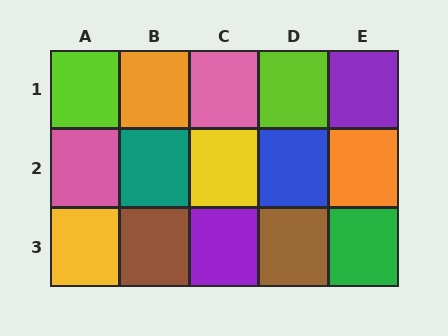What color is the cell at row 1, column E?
Purple.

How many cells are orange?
2 cells are orange.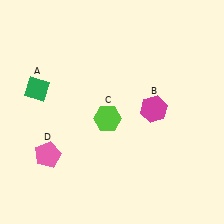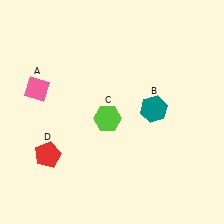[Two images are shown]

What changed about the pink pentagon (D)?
In Image 1, D is pink. In Image 2, it changed to red.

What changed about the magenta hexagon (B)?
In Image 1, B is magenta. In Image 2, it changed to teal.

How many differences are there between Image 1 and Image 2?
There are 3 differences between the two images.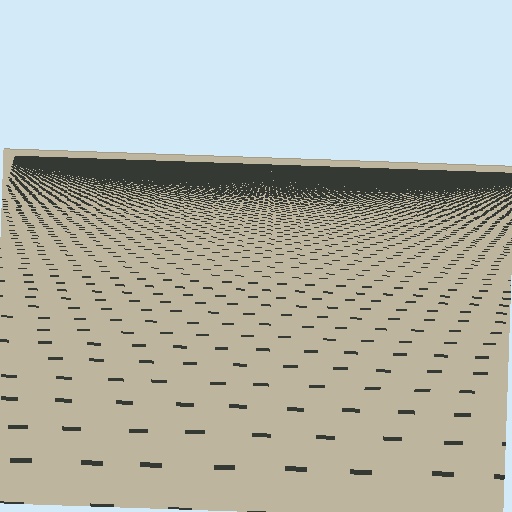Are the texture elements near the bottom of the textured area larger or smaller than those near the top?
Larger. Near the bottom, elements are closer to the viewer and appear at a bigger on-screen size.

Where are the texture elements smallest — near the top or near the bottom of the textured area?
Near the top.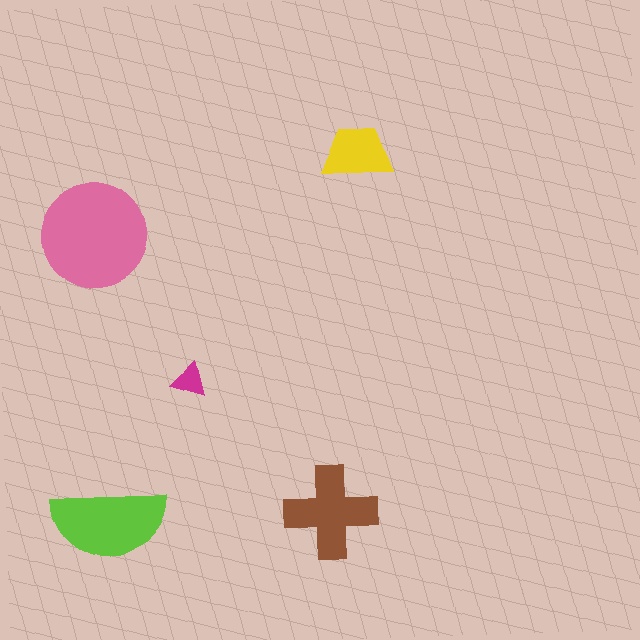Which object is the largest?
The pink circle.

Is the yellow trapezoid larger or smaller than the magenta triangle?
Larger.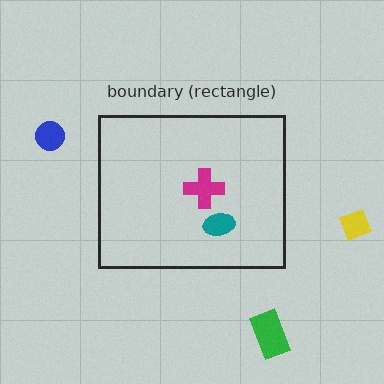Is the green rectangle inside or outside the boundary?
Outside.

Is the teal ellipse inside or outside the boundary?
Inside.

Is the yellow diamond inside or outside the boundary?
Outside.